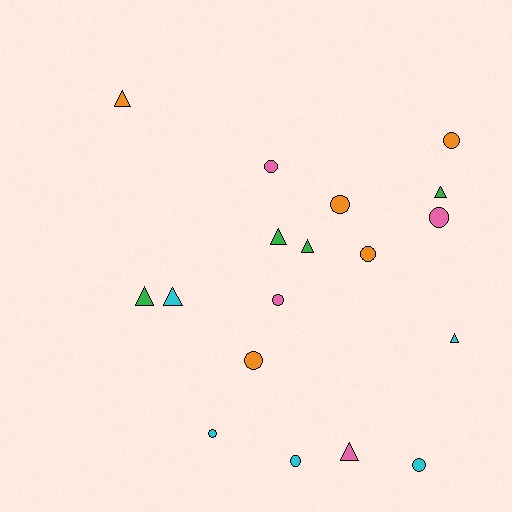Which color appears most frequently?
Orange, with 5 objects.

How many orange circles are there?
There are 4 orange circles.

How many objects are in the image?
There are 18 objects.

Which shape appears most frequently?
Circle, with 10 objects.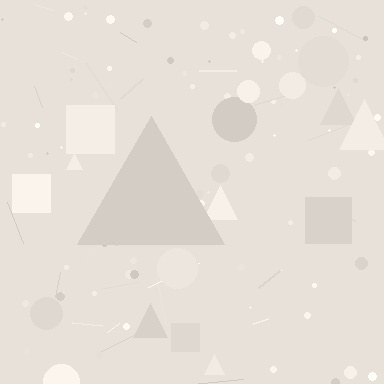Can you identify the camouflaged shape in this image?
The camouflaged shape is a triangle.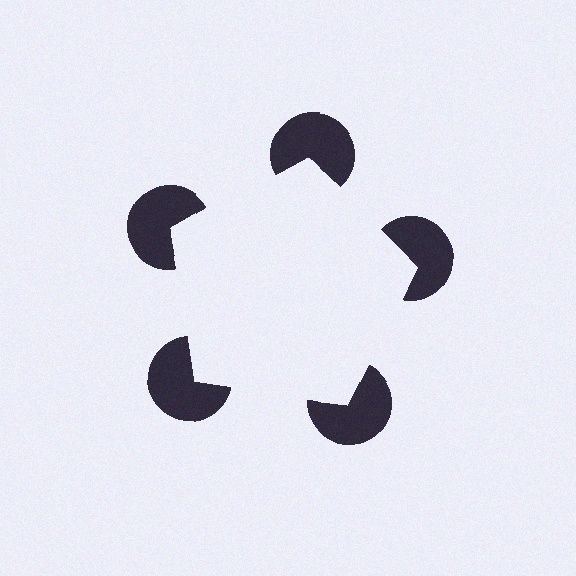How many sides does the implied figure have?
5 sides.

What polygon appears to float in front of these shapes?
An illusory pentagon — its edges are inferred from the aligned wedge cuts in the pac-man discs, not physically drawn.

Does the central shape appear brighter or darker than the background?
It typically appears slightly brighter than the background, even though no actual brightness change is drawn.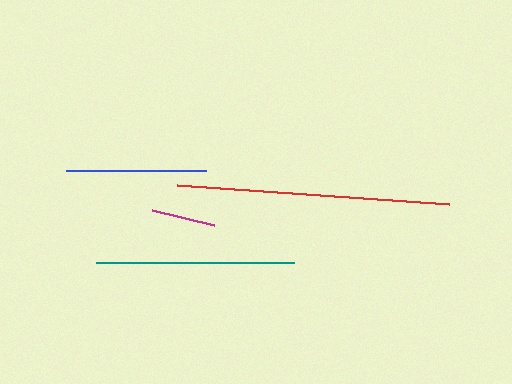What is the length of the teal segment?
The teal segment is approximately 198 pixels long.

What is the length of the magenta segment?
The magenta segment is approximately 63 pixels long.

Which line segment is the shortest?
The magenta line is the shortest at approximately 63 pixels.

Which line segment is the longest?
The red line is the longest at approximately 272 pixels.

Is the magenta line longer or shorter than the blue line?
The blue line is longer than the magenta line.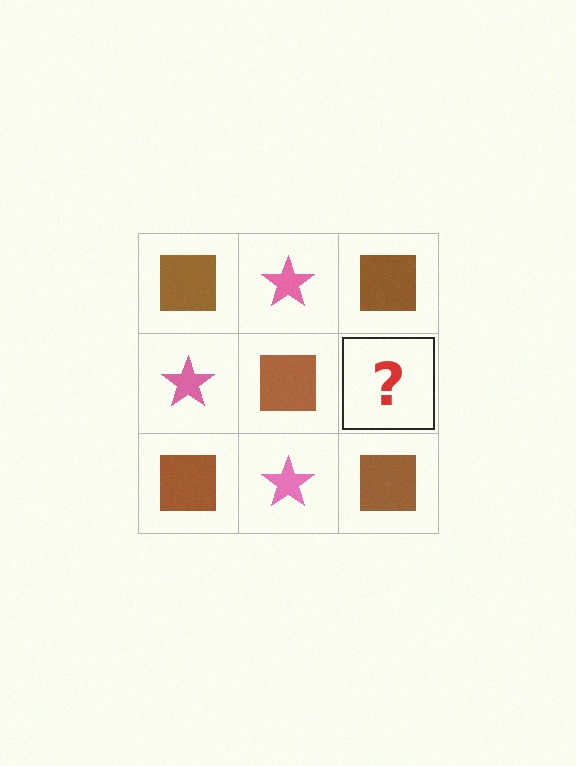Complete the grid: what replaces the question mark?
The question mark should be replaced with a pink star.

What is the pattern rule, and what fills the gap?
The rule is that it alternates brown square and pink star in a checkerboard pattern. The gap should be filled with a pink star.